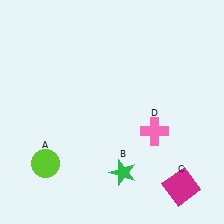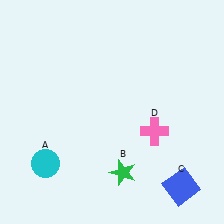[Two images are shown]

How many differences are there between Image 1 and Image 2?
There are 2 differences between the two images.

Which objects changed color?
A changed from lime to cyan. C changed from magenta to blue.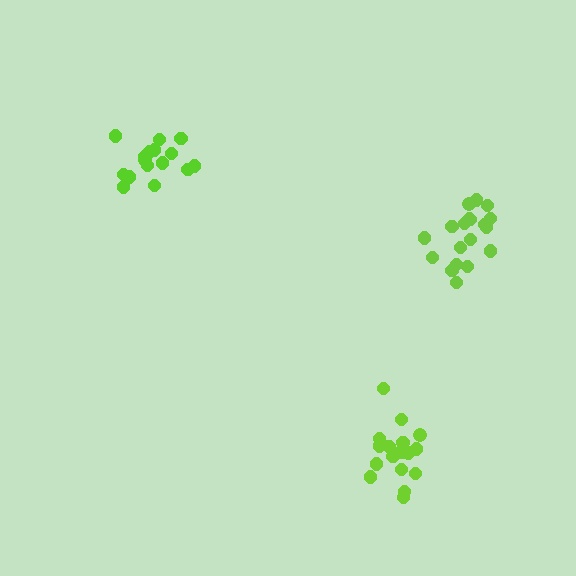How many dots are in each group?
Group 1: 19 dots, Group 2: 17 dots, Group 3: 19 dots (55 total).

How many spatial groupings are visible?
There are 3 spatial groupings.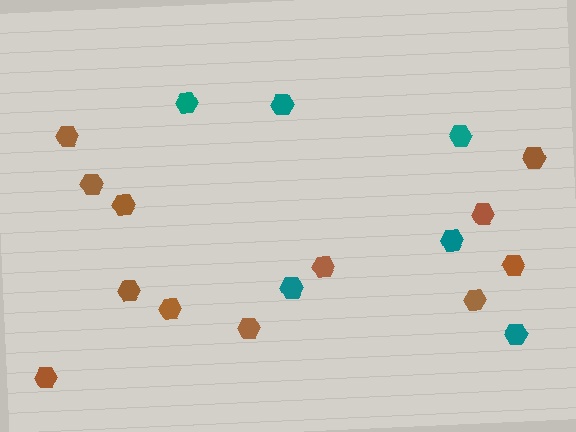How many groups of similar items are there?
There are 2 groups: one group of teal hexagons (6) and one group of brown hexagons (12).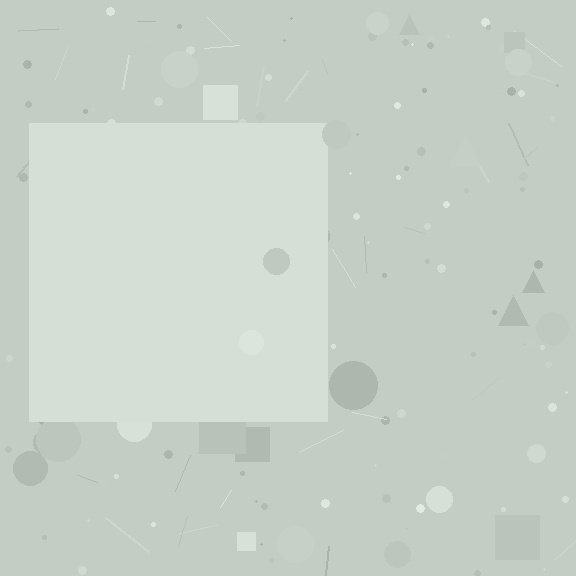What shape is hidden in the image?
A square is hidden in the image.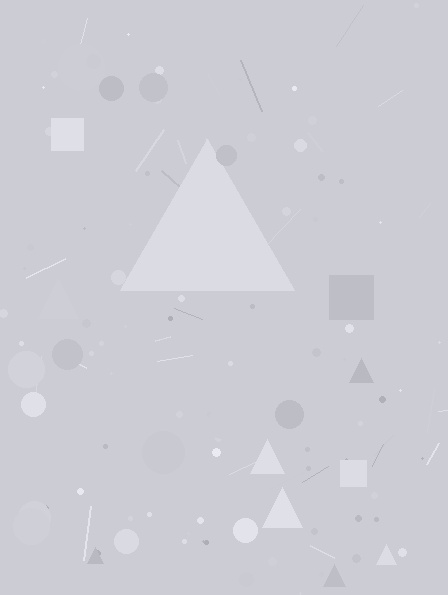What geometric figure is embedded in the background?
A triangle is embedded in the background.